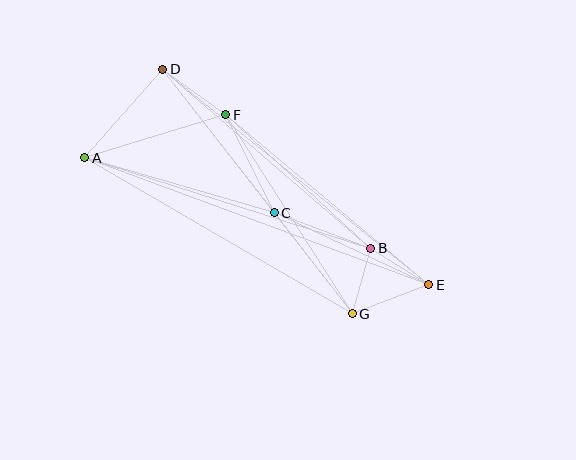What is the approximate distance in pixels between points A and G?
The distance between A and G is approximately 310 pixels.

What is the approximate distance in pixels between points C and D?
The distance between C and D is approximately 182 pixels.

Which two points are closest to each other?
Points B and G are closest to each other.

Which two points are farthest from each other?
Points A and E are farthest from each other.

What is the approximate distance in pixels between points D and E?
The distance between D and E is approximately 343 pixels.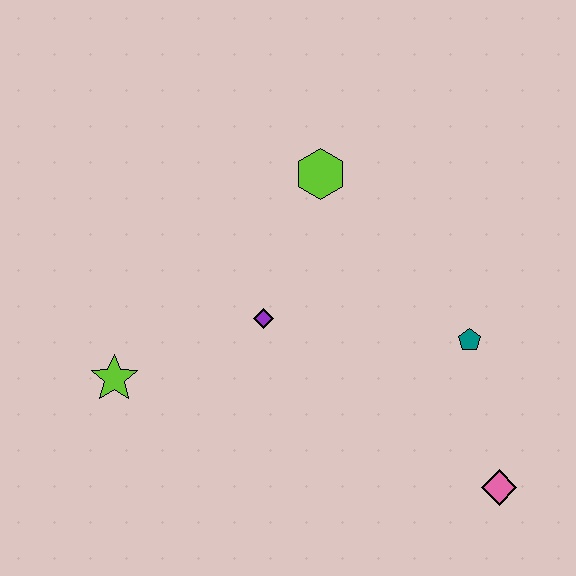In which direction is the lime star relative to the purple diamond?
The lime star is to the left of the purple diamond.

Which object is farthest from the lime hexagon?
The pink diamond is farthest from the lime hexagon.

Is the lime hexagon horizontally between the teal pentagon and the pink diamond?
No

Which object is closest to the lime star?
The purple diamond is closest to the lime star.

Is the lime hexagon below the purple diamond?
No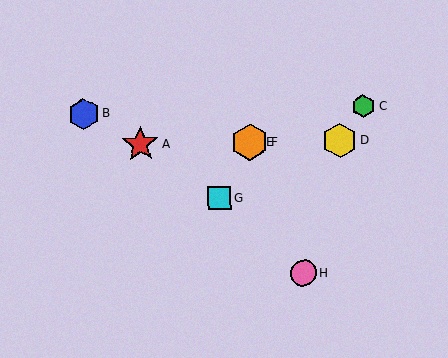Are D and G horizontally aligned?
No, D is at y≈140 and G is at y≈198.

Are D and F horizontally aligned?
Yes, both are at y≈140.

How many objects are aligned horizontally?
4 objects (A, D, E, F) are aligned horizontally.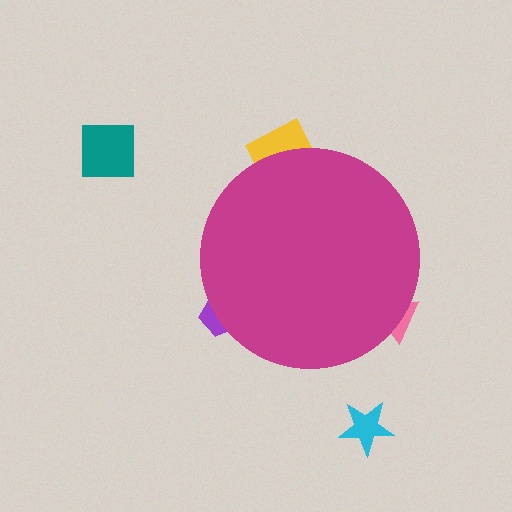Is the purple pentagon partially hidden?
Yes, the purple pentagon is partially hidden behind the magenta circle.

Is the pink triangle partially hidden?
Yes, the pink triangle is partially hidden behind the magenta circle.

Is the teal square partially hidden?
No, the teal square is fully visible.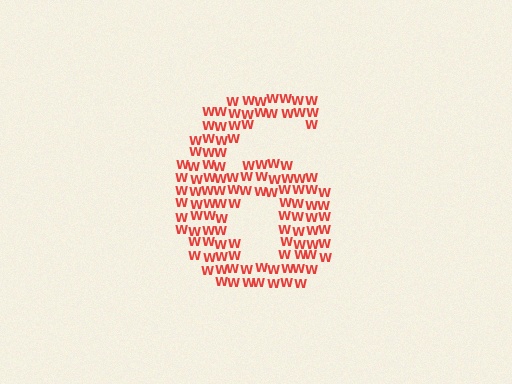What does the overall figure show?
The overall figure shows the digit 6.